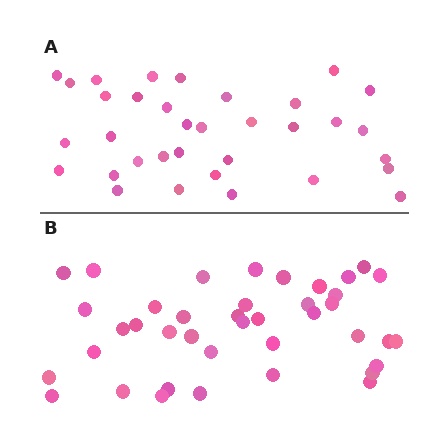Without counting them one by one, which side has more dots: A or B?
Region B (the bottom region) has more dots.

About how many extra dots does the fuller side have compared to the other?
Region B has about 6 more dots than region A.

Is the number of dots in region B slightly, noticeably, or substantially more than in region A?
Region B has only slightly more — the two regions are fairly close. The ratio is roughly 1.2 to 1.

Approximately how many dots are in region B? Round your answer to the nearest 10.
About 40 dots.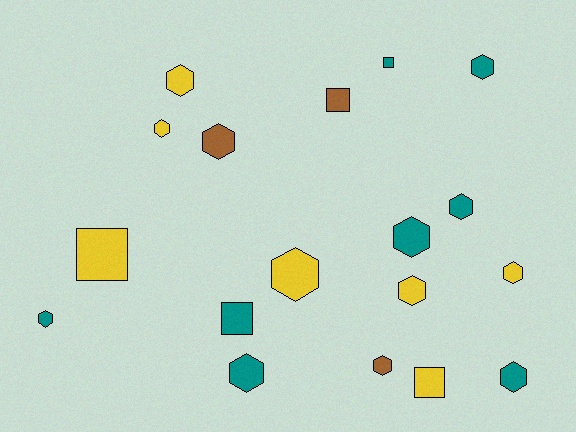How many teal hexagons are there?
There are 6 teal hexagons.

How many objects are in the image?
There are 18 objects.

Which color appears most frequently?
Teal, with 8 objects.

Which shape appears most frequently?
Hexagon, with 13 objects.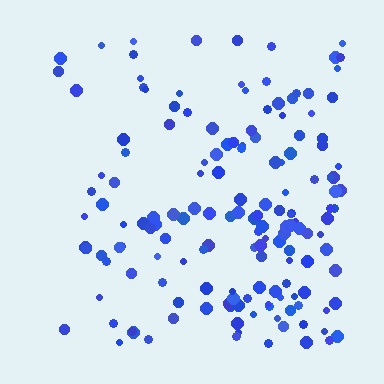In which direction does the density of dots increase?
From left to right, with the right side densest.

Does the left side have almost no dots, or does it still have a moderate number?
Still a moderate number, just noticeably fewer than the right.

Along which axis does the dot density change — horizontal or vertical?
Horizontal.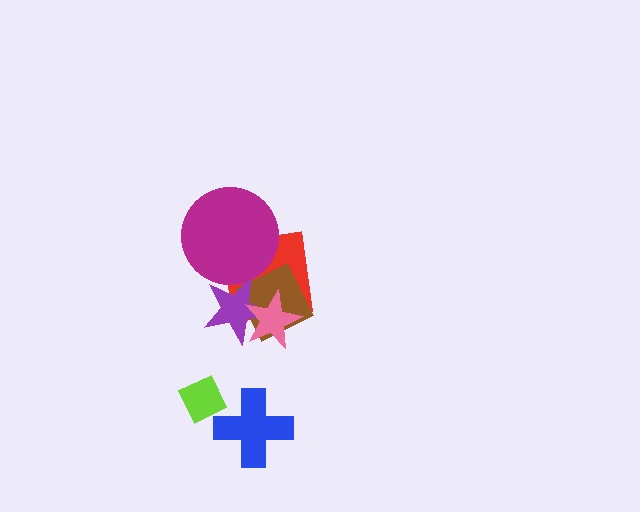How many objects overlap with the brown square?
3 objects overlap with the brown square.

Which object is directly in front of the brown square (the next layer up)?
The purple star is directly in front of the brown square.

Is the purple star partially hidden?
Yes, it is partially covered by another shape.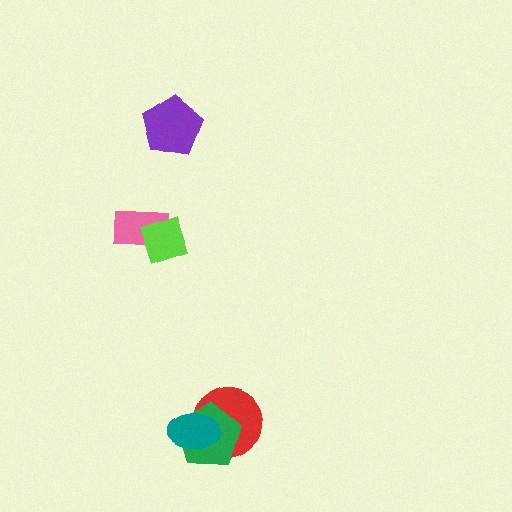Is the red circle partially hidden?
Yes, it is partially covered by another shape.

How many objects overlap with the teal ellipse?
2 objects overlap with the teal ellipse.